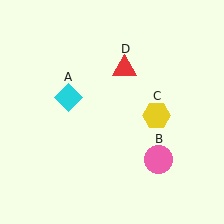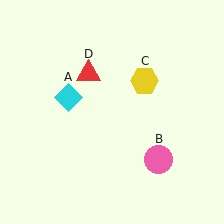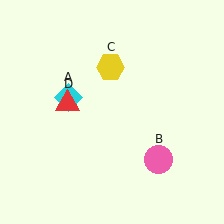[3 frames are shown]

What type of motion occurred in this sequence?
The yellow hexagon (object C), red triangle (object D) rotated counterclockwise around the center of the scene.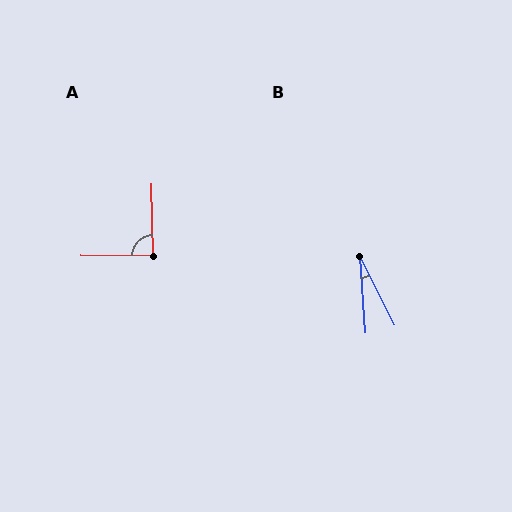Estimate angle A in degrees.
Approximately 88 degrees.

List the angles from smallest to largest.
B (23°), A (88°).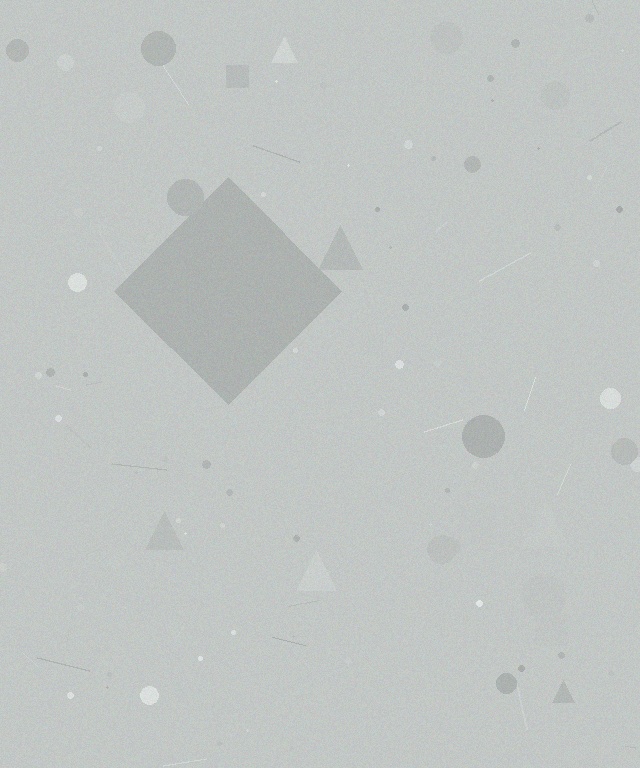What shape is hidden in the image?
A diamond is hidden in the image.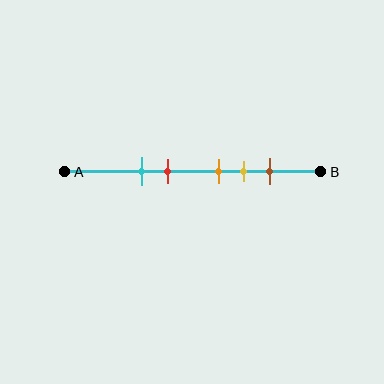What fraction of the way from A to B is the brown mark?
The brown mark is approximately 80% (0.8) of the way from A to B.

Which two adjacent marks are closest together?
The orange and yellow marks are the closest adjacent pair.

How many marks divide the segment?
There are 5 marks dividing the segment.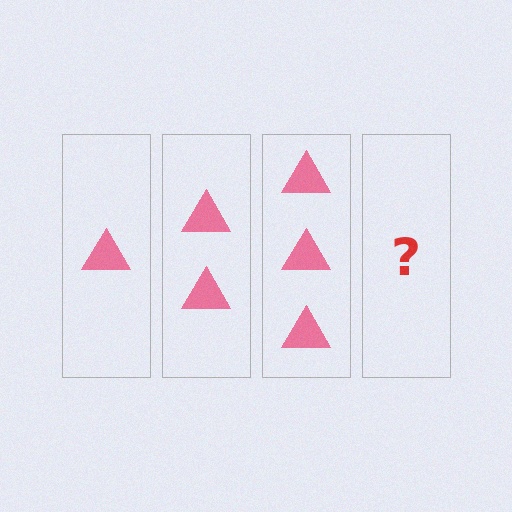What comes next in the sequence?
The next element should be 4 triangles.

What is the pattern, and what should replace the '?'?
The pattern is that each step adds one more triangle. The '?' should be 4 triangles.